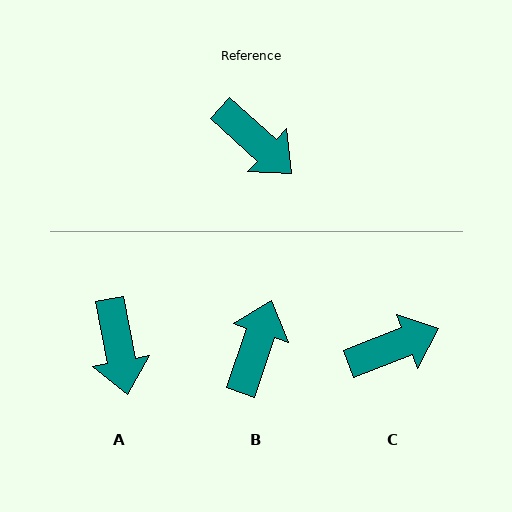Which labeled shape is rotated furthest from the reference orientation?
B, about 114 degrees away.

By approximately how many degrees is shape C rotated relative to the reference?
Approximately 64 degrees counter-clockwise.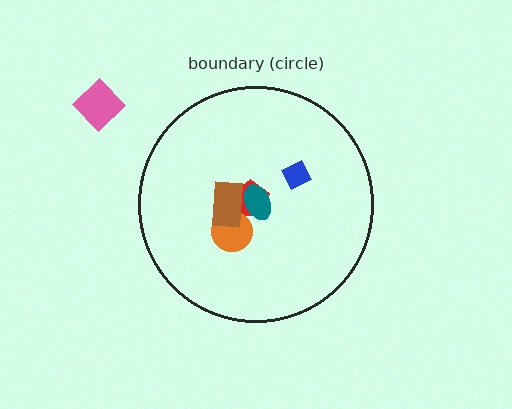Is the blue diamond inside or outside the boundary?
Inside.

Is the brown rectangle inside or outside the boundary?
Inside.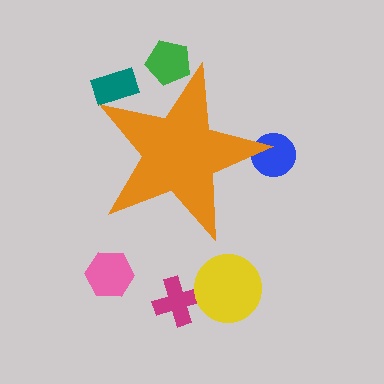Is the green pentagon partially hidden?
Yes, the green pentagon is partially hidden behind the orange star.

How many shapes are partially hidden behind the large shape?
3 shapes are partially hidden.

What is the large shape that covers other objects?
An orange star.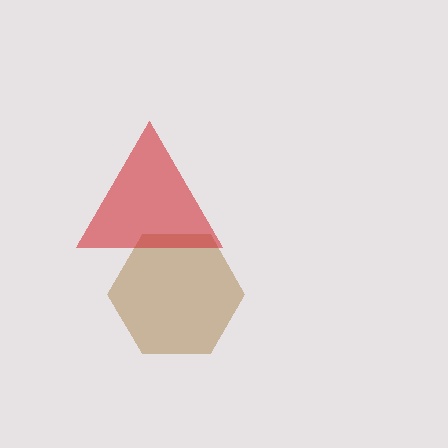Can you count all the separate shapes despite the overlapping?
Yes, there are 2 separate shapes.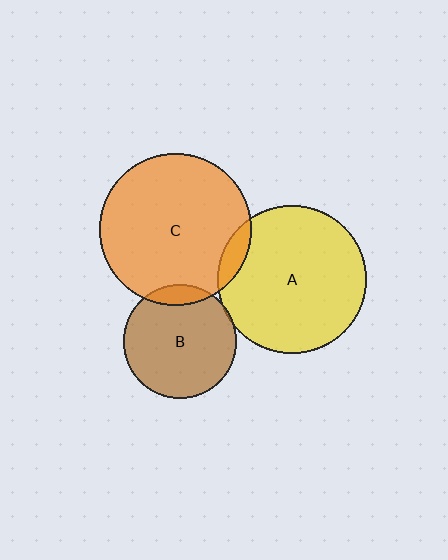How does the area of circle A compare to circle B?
Approximately 1.7 times.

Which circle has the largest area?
Circle C (orange).